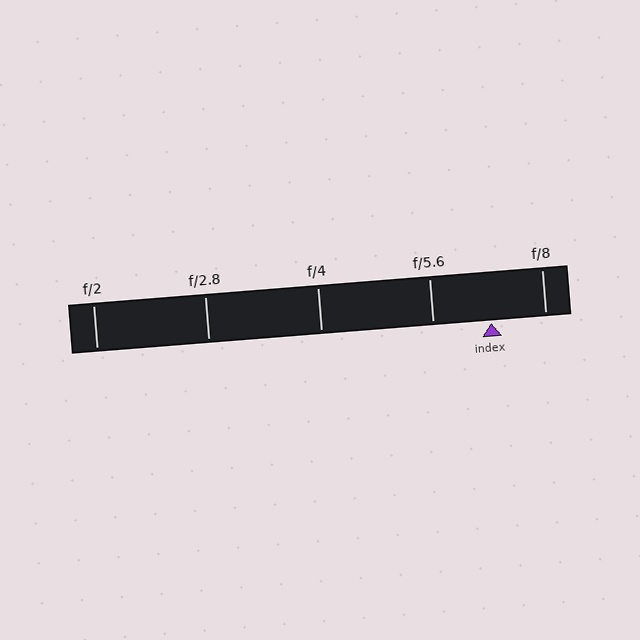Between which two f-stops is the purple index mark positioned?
The index mark is between f/5.6 and f/8.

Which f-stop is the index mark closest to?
The index mark is closest to f/8.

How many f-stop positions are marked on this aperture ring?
There are 5 f-stop positions marked.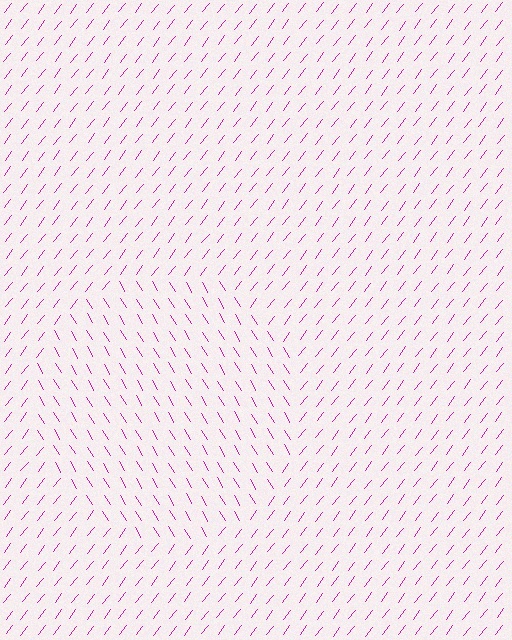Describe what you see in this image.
The image is filled with small magenta line segments. A circle region in the image has lines oriented differently from the surrounding lines, creating a visible texture boundary.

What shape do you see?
I see a circle.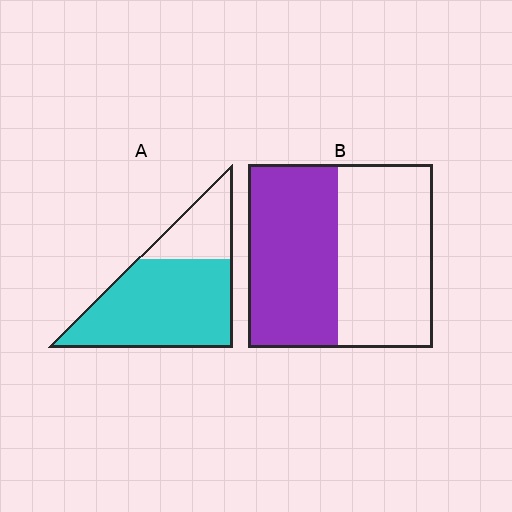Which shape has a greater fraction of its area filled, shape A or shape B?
Shape A.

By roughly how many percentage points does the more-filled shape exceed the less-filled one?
By roughly 25 percentage points (A over B).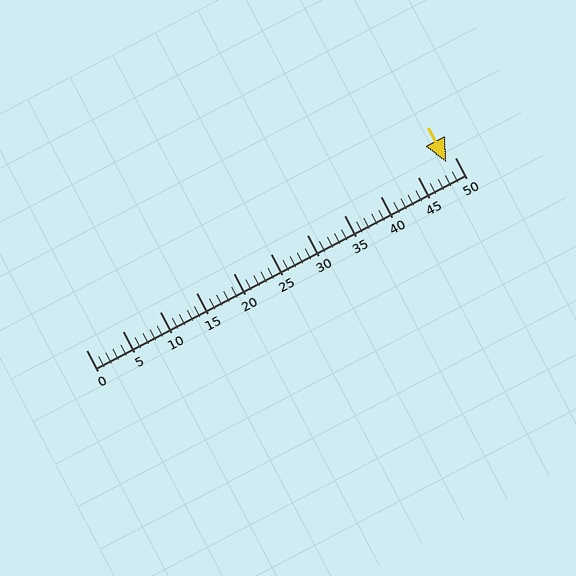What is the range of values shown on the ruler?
The ruler shows values from 0 to 50.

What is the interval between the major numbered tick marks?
The major tick marks are spaced 5 units apart.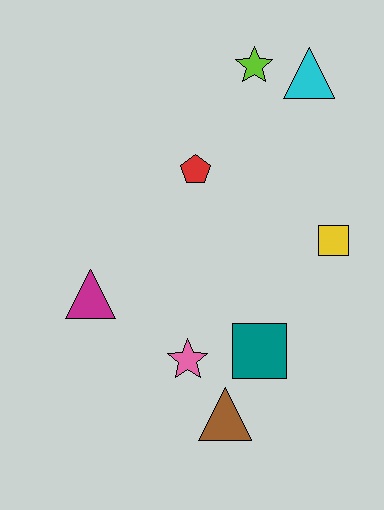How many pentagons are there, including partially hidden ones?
There is 1 pentagon.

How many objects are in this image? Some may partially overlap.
There are 8 objects.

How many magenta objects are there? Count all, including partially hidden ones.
There is 1 magenta object.